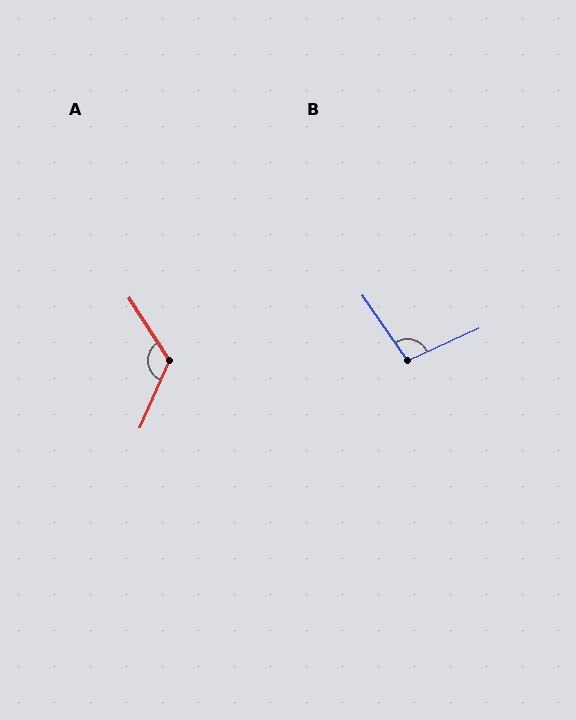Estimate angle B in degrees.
Approximately 100 degrees.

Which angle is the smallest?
B, at approximately 100 degrees.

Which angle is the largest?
A, at approximately 124 degrees.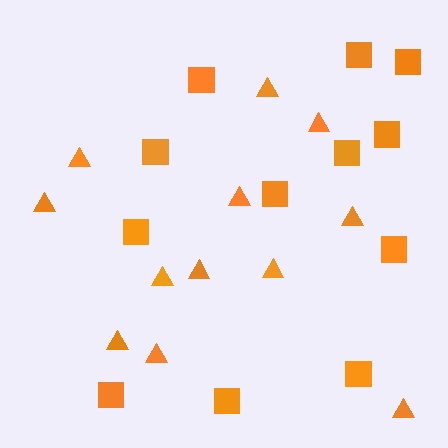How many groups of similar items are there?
There are 2 groups: one group of squares (12) and one group of triangles (12).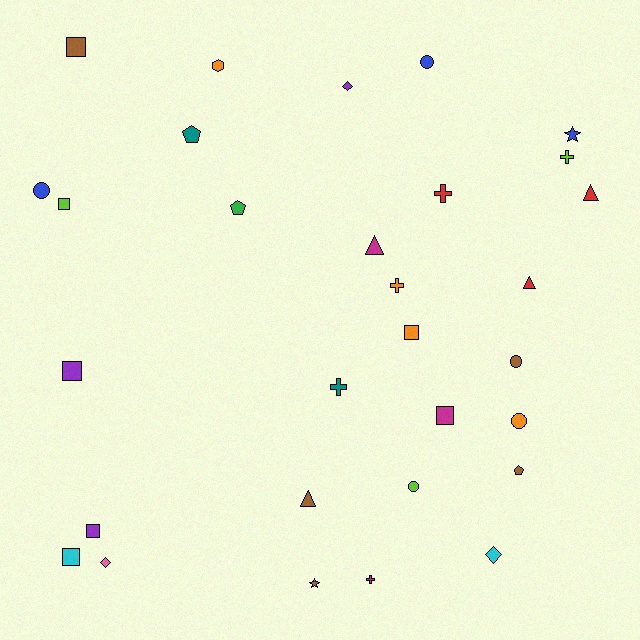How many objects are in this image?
There are 30 objects.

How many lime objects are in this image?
There are 3 lime objects.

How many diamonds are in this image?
There are 3 diamonds.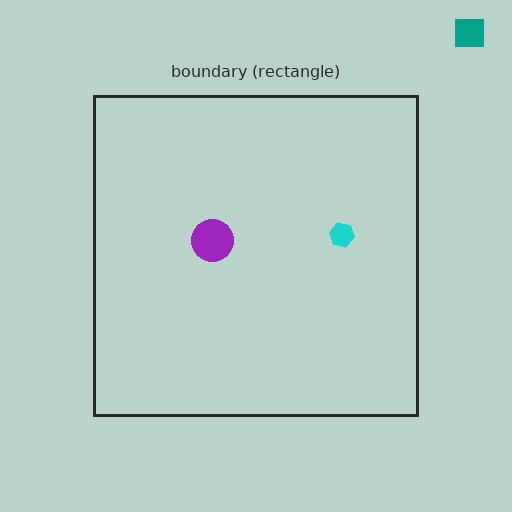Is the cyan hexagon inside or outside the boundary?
Inside.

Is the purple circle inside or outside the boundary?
Inside.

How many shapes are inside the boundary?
2 inside, 1 outside.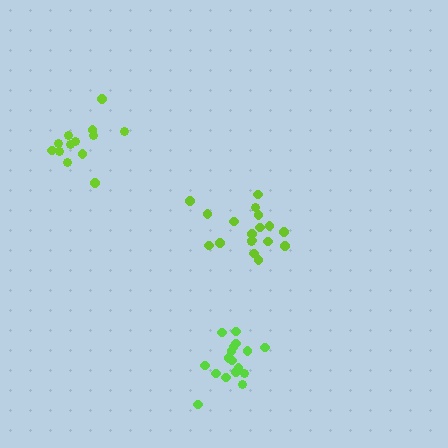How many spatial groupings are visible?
There are 3 spatial groupings.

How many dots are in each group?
Group 1: 18 dots, Group 2: 17 dots, Group 3: 13 dots (48 total).